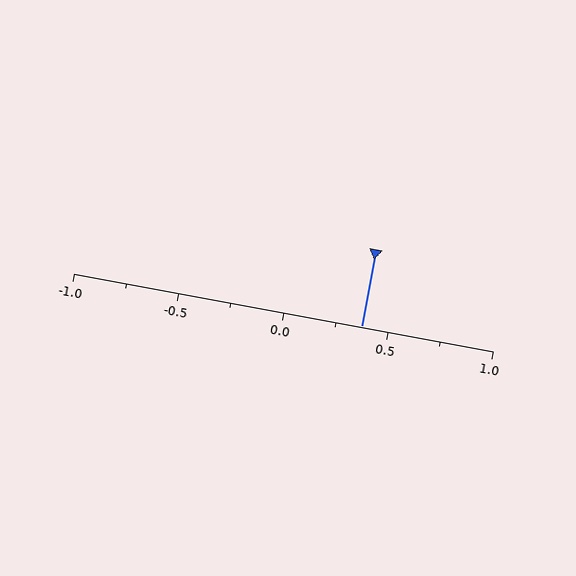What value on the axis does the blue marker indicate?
The marker indicates approximately 0.38.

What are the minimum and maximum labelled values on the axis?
The axis runs from -1.0 to 1.0.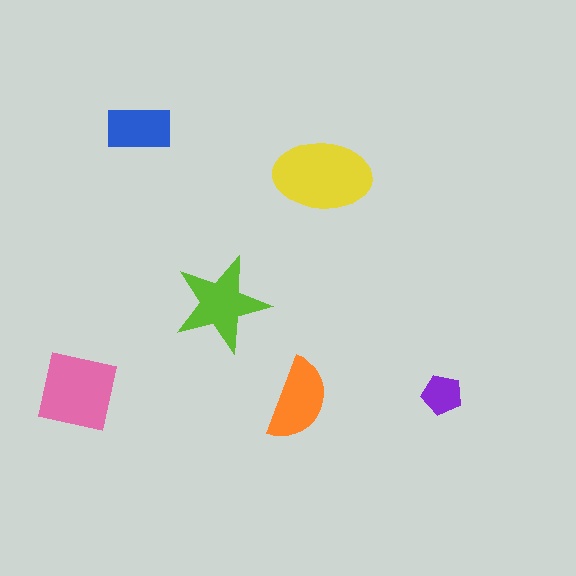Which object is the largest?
The yellow ellipse.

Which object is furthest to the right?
The purple pentagon is rightmost.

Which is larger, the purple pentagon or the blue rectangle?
The blue rectangle.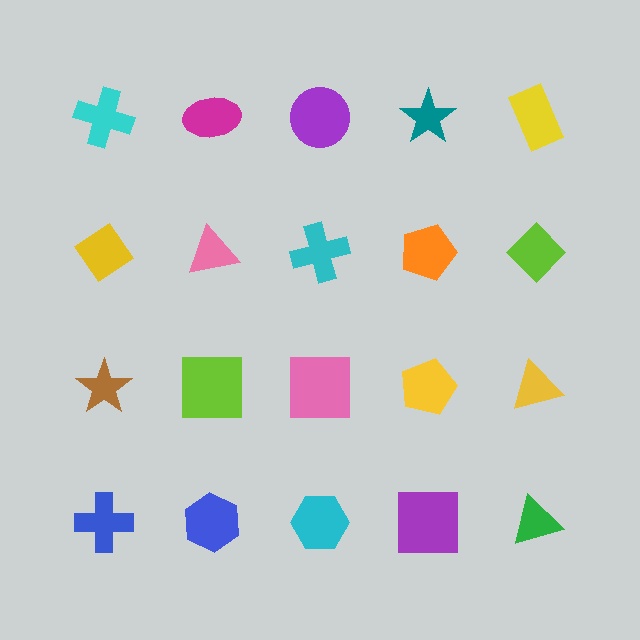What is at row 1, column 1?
A cyan cross.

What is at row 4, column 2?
A blue hexagon.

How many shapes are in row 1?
5 shapes.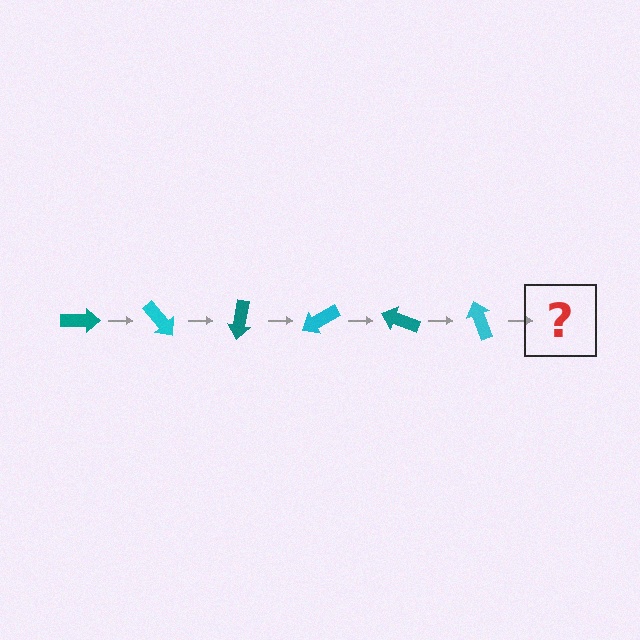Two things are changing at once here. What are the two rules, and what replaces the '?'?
The two rules are that it rotates 50 degrees each step and the color cycles through teal and cyan. The '?' should be a teal arrow, rotated 300 degrees from the start.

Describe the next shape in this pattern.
It should be a teal arrow, rotated 300 degrees from the start.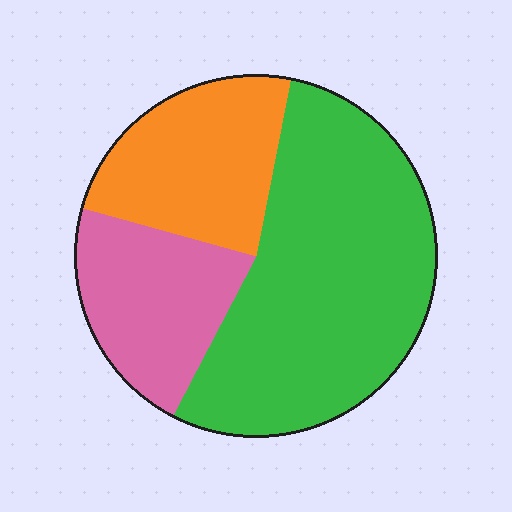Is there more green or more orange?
Green.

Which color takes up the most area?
Green, at roughly 55%.